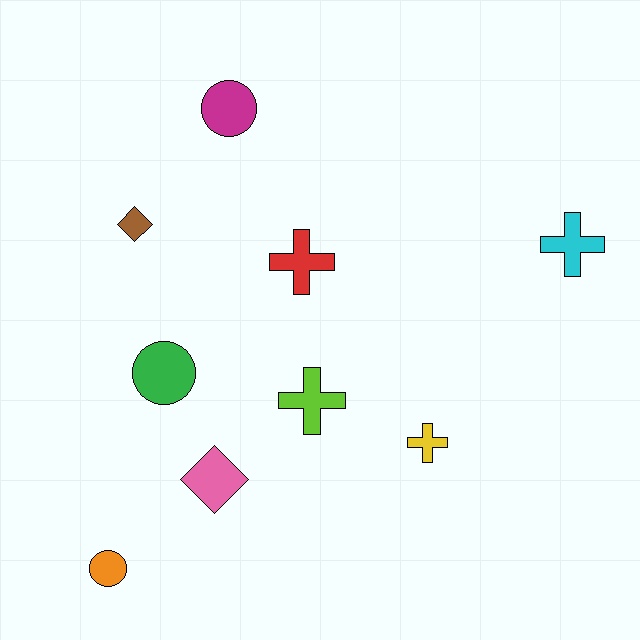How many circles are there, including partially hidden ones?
There are 3 circles.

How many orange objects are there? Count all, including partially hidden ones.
There is 1 orange object.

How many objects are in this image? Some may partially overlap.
There are 9 objects.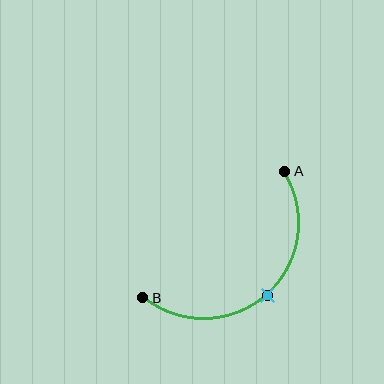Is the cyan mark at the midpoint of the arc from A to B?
Yes. The cyan mark lies on the arc at equal arc-length from both A and B — it is the arc midpoint.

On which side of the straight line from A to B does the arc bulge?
The arc bulges below and to the right of the straight line connecting A and B.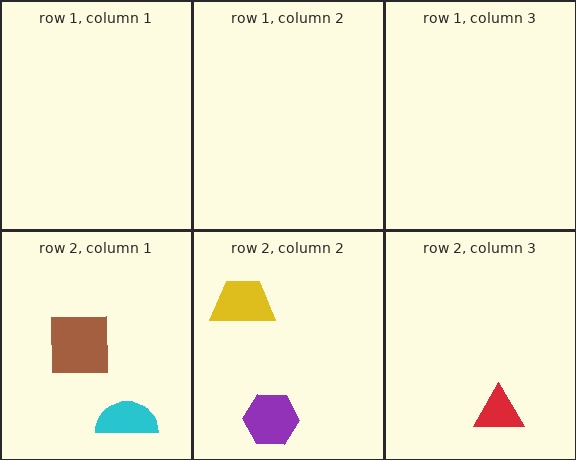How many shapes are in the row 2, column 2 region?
2.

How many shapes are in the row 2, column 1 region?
2.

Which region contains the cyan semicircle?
The row 2, column 1 region.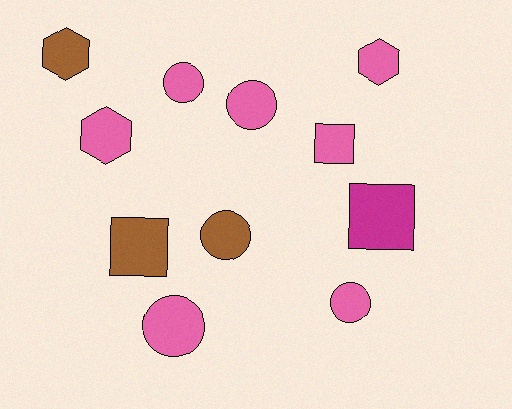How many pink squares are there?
There is 1 pink square.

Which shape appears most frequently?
Circle, with 5 objects.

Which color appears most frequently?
Pink, with 7 objects.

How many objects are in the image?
There are 11 objects.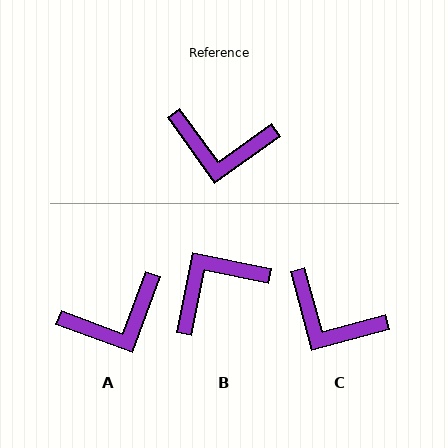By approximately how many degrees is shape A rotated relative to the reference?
Approximately 34 degrees counter-clockwise.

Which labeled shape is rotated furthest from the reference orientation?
B, about 137 degrees away.